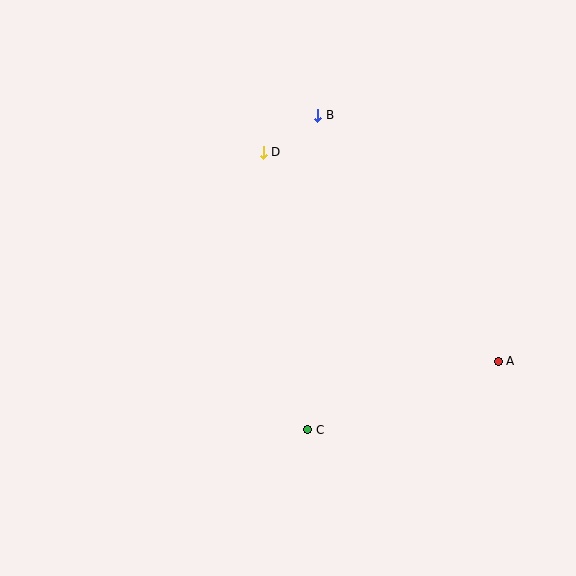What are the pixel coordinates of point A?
Point A is at (498, 361).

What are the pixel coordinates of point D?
Point D is at (263, 152).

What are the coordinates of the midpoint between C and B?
The midpoint between C and B is at (313, 273).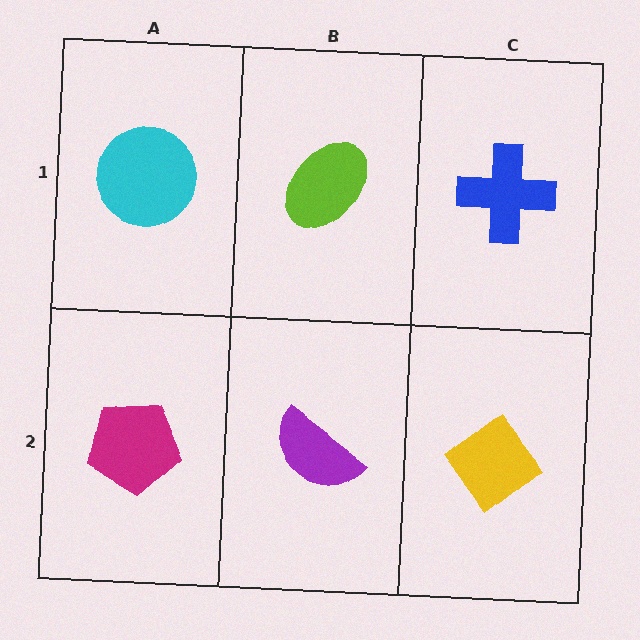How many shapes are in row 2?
3 shapes.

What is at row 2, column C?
A yellow diamond.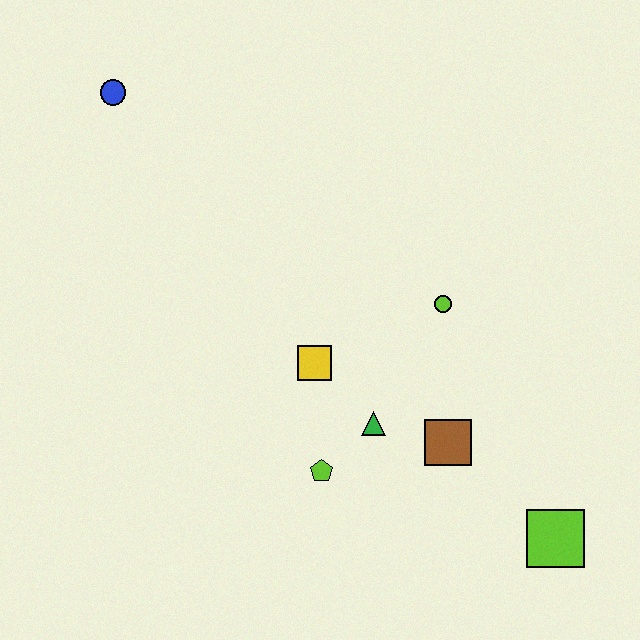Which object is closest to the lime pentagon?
The green triangle is closest to the lime pentagon.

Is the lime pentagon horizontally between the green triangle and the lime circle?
No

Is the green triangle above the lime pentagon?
Yes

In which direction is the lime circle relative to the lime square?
The lime circle is above the lime square.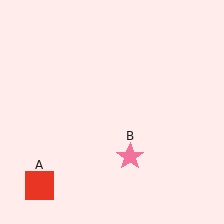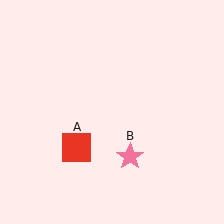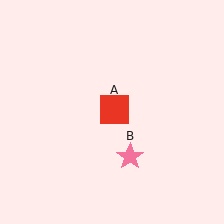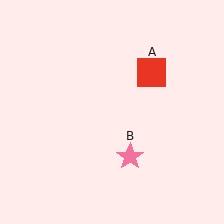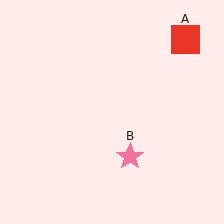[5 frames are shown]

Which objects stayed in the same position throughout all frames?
Pink star (object B) remained stationary.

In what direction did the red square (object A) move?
The red square (object A) moved up and to the right.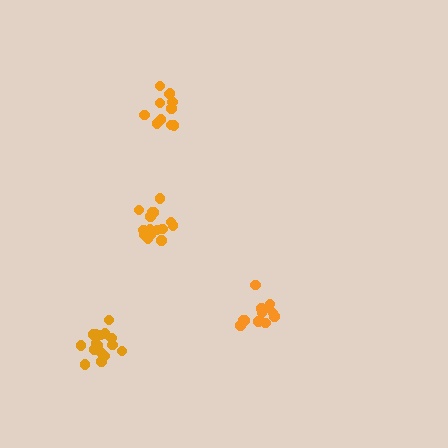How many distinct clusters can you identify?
There are 4 distinct clusters.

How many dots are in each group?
Group 1: 15 dots, Group 2: 12 dots, Group 3: 17 dots, Group 4: 12 dots (56 total).